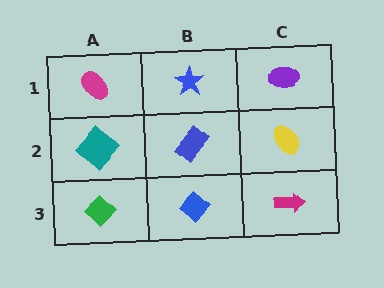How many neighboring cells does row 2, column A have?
3.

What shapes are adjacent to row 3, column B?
A blue rectangle (row 2, column B), a green diamond (row 3, column A), a magenta arrow (row 3, column C).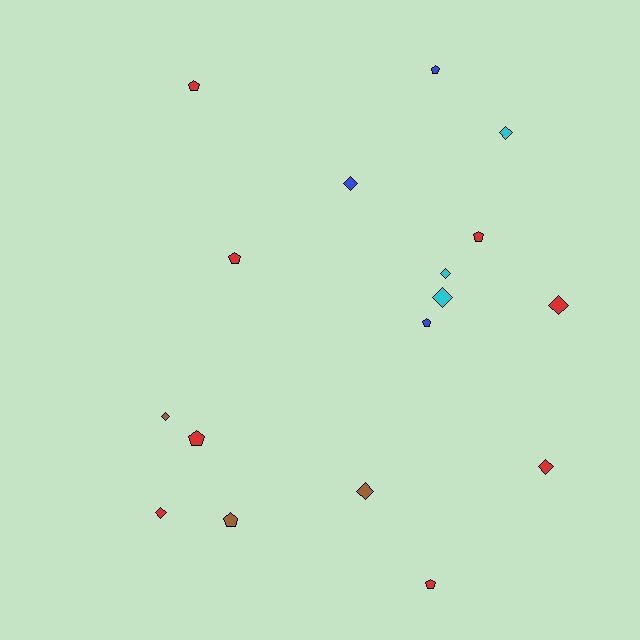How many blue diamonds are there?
There is 1 blue diamond.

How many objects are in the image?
There are 17 objects.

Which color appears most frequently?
Red, with 8 objects.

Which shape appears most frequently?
Diamond, with 9 objects.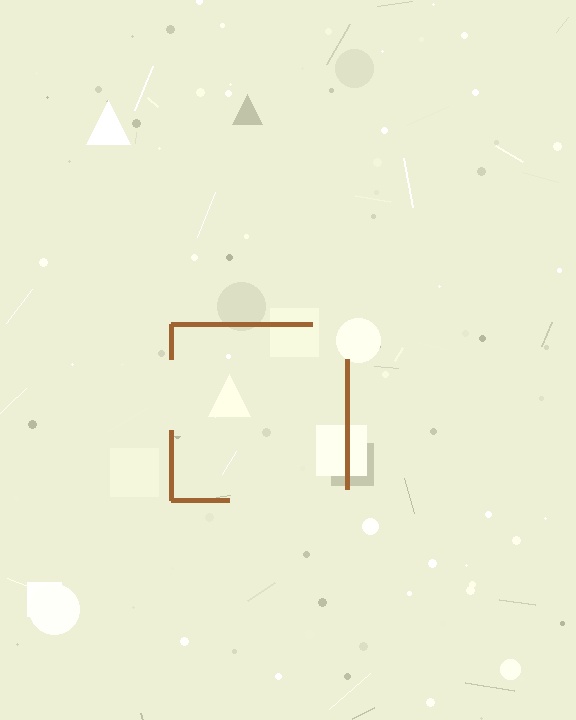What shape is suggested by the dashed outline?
The dashed outline suggests a square.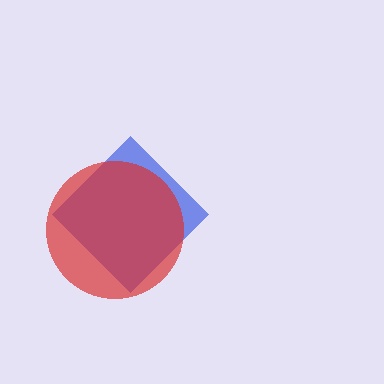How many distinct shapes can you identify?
There are 2 distinct shapes: a blue diamond, a red circle.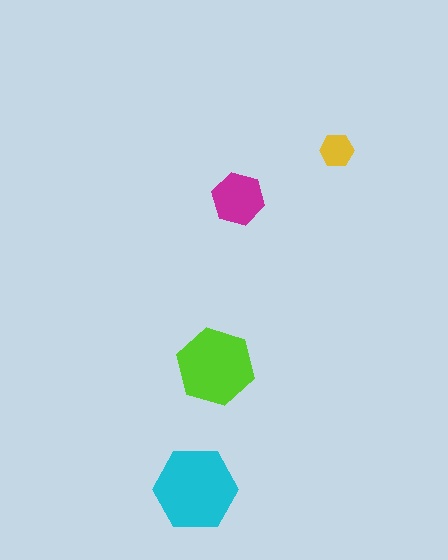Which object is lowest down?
The cyan hexagon is bottommost.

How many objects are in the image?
There are 4 objects in the image.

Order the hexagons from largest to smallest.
the cyan one, the lime one, the magenta one, the yellow one.